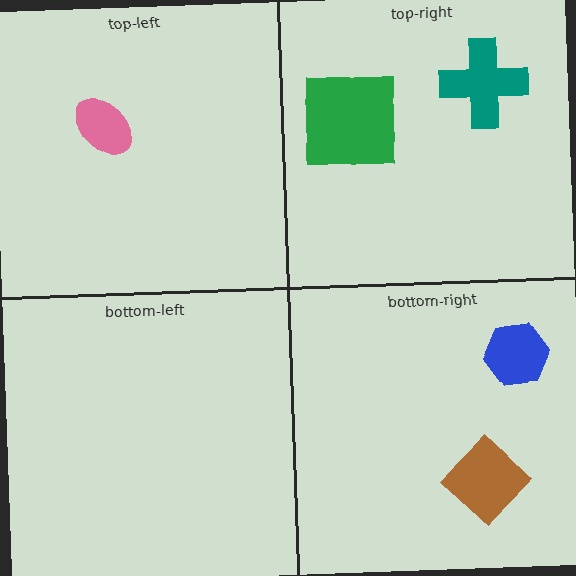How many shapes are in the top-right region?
2.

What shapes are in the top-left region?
The pink ellipse.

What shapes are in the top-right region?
The teal cross, the green square.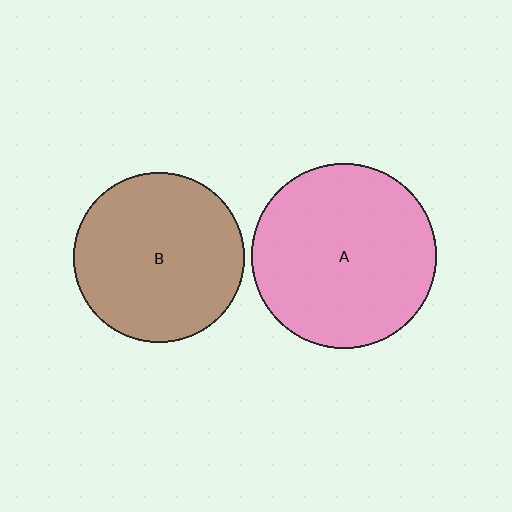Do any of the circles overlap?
No, none of the circles overlap.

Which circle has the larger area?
Circle A (pink).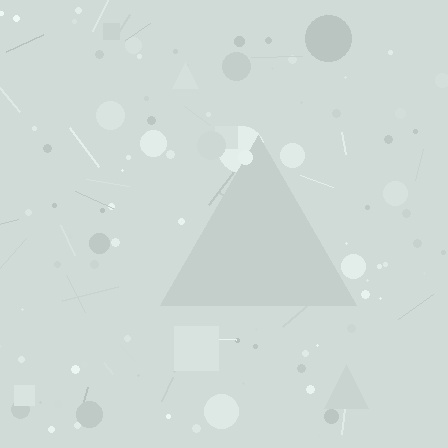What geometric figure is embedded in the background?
A triangle is embedded in the background.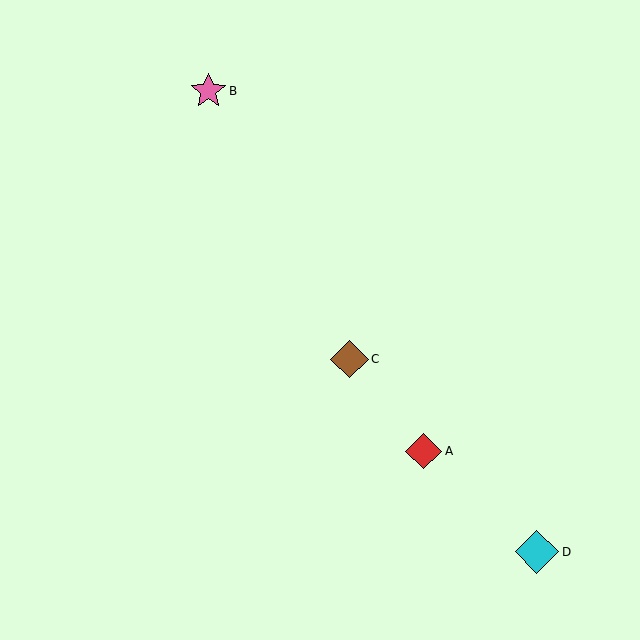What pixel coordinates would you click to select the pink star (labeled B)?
Click at (208, 91) to select the pink star B.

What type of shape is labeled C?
Shape C is a brown diamond.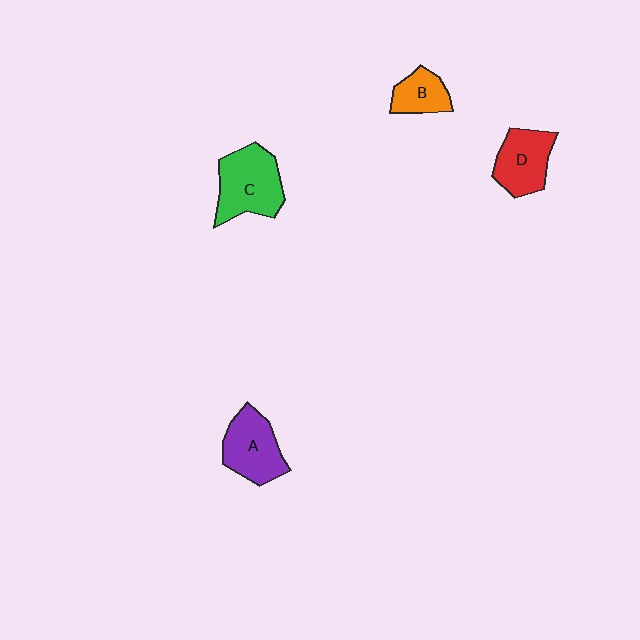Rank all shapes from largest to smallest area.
From largest to smallest: C (green), A (purple), D (red), B (orange).